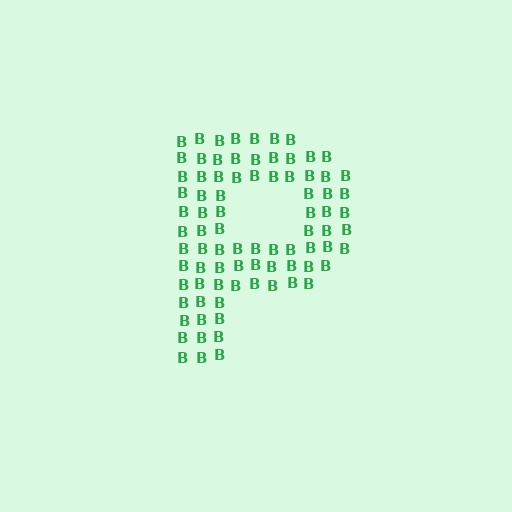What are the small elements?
The small elements are letter B's.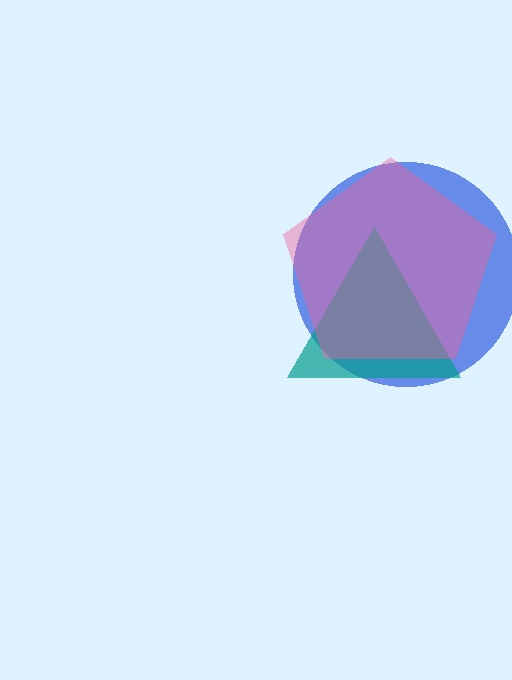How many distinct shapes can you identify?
There are 3 distinct shapes: a blue circle, a teal triangle, a pink pentagon.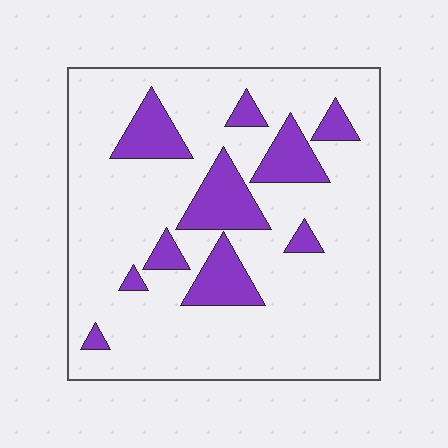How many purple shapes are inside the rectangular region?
10.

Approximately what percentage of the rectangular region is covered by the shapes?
Approximately 20%.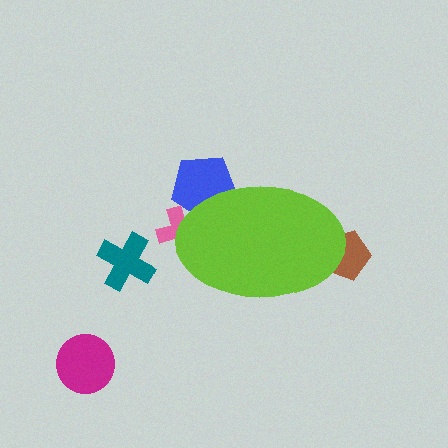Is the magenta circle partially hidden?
No, the magenta circle is fully visible.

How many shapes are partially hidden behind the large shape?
3 shapes are partially hidden.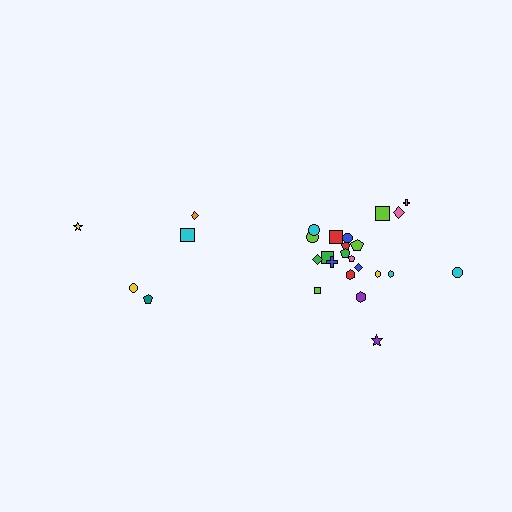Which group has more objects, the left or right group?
The right group.